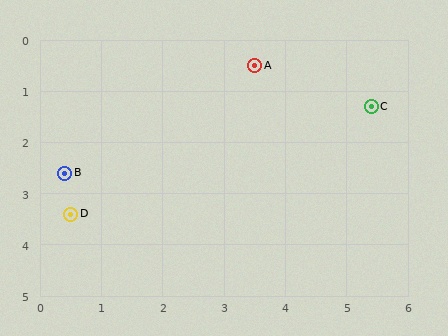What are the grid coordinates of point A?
Point A is at approximately (3.5, 0.5).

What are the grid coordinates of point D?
Point D is at approximately (0.5, 3.4).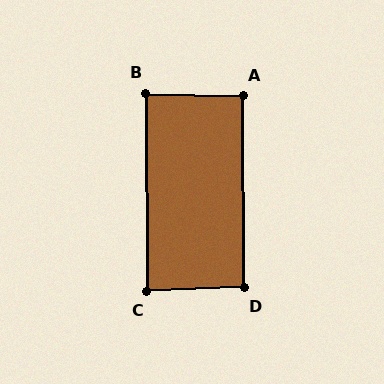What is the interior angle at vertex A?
Approximately 92 degrees (approximately right).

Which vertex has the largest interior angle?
D, at approximately 92 degrees.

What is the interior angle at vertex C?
Approximately 88 degrees (approximately right).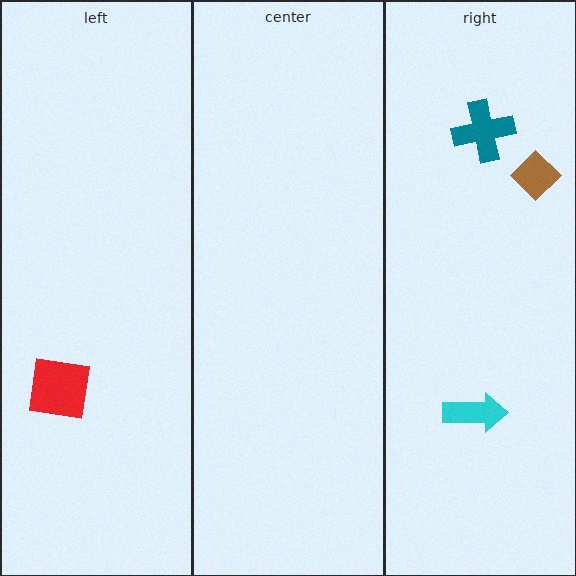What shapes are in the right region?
The brown diamond, the teal cross, the cyan arrow.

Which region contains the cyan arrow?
The right region.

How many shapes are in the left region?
1.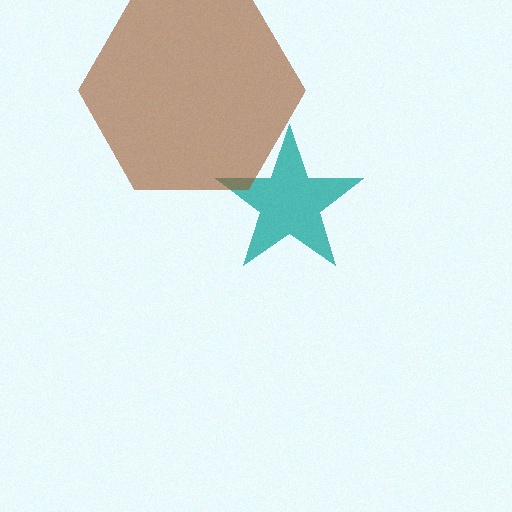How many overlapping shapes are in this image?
There are 2 overlapping shapes in the image.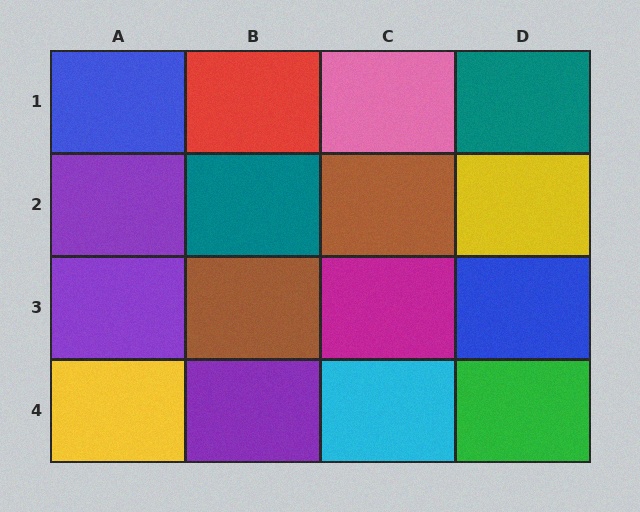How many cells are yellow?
2 cells are yellow.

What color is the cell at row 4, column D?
Green.